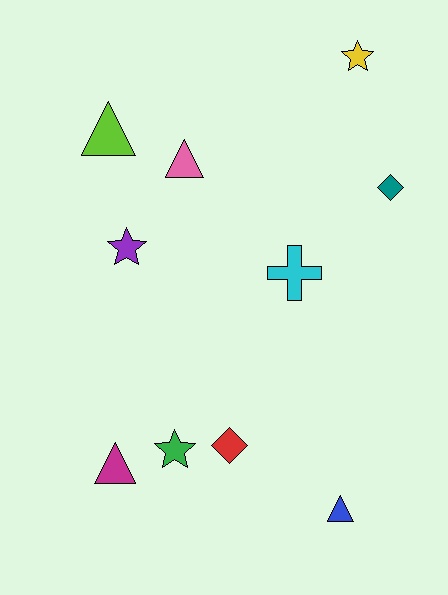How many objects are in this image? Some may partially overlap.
There are 10 objects.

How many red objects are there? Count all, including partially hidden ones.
There is 1 red object.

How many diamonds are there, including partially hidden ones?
There are 2 diamonds.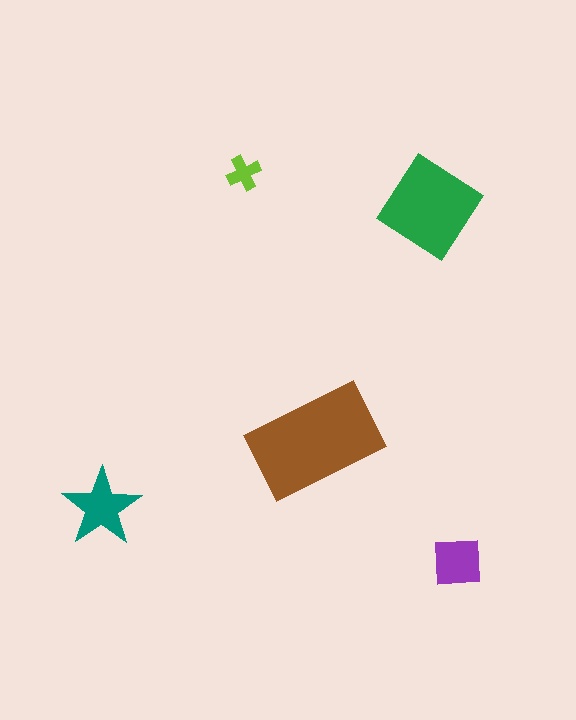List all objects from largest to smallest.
The brown rectangle, the green diamond, the teal star, the purple square, the lime cross.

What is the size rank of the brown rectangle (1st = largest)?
1st.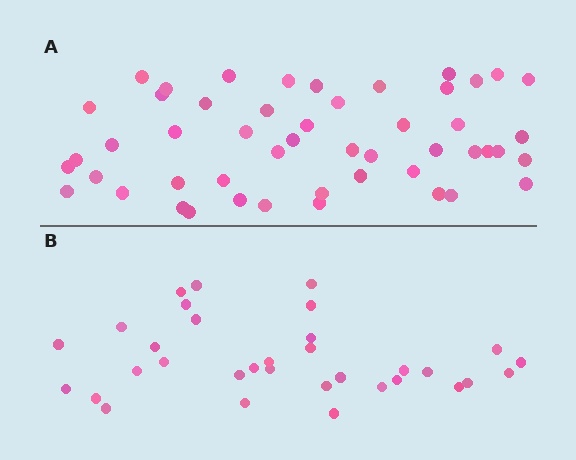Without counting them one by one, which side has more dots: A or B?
Region A (the top region) has more dots.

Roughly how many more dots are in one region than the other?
Region A has approximately 15 more dots than region B.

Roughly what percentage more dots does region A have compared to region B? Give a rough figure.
About 50% more.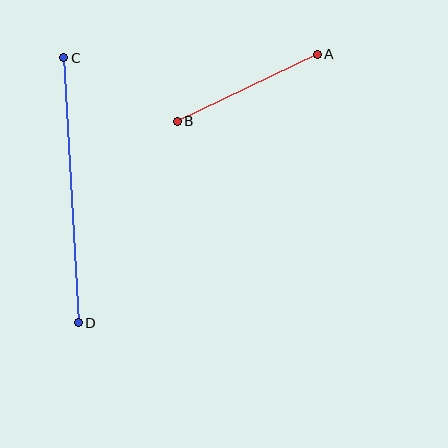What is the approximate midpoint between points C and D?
The midpoint is at approximately (71, 190) pixels.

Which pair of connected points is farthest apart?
Points C and D are farthest apart.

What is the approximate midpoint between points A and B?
The midpoint is at approximately (247, 88) pixels.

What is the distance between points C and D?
The distance is approximately 265 pixels.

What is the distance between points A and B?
The distance is approximately 155 pixels.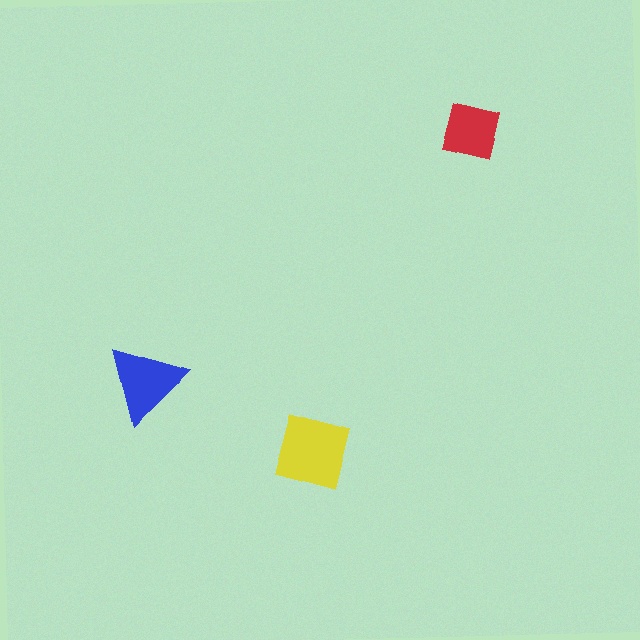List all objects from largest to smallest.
The yellow square, the blue triangle, the red square.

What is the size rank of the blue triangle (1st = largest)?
2nd.